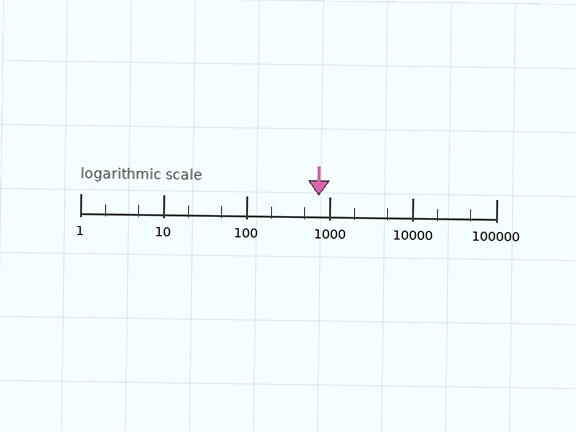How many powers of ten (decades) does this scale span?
The scale spans 5 decades, from 1 to 100000.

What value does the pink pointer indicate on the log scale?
The pointer indicates approximately 740.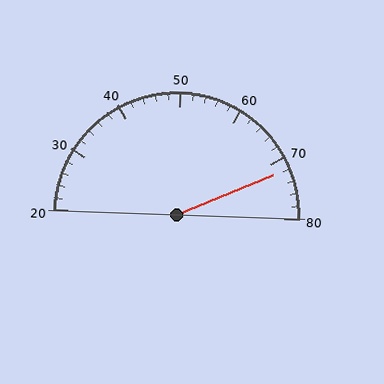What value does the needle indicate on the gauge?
The needle indicates approximately 72.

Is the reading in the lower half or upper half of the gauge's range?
The reading is in the upper half of the range (20 to 80).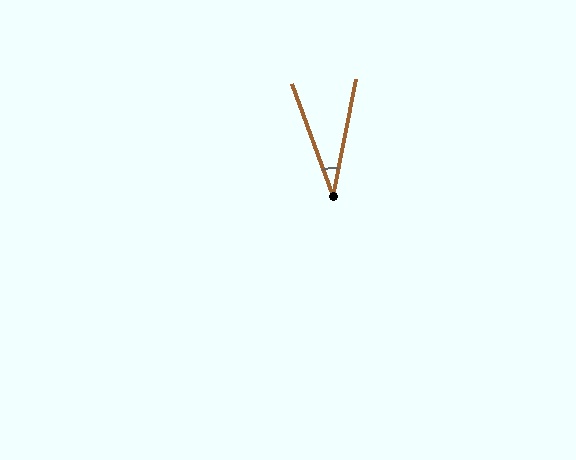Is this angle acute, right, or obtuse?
It is acute.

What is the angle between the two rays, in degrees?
Approximately 31 degrees.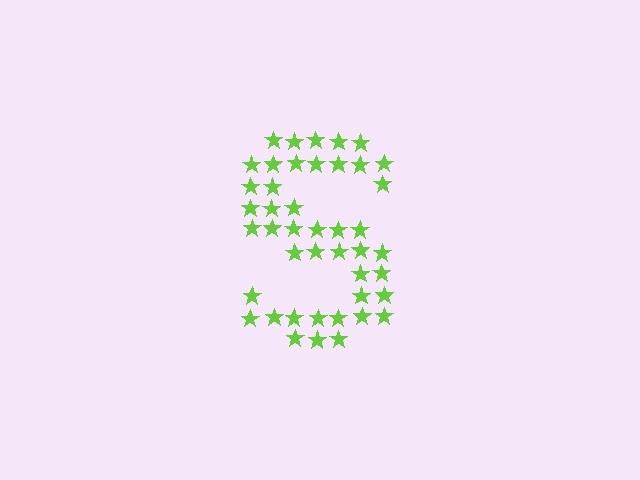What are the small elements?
The small elements are stars.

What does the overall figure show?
The overall figure shows the letter S.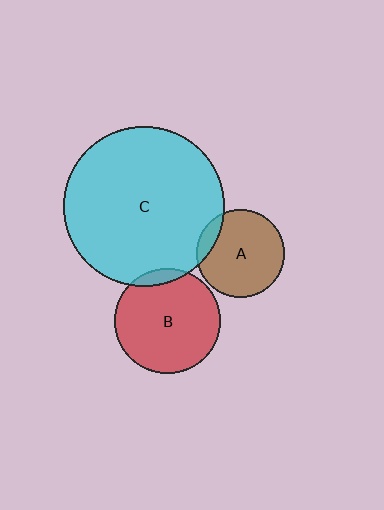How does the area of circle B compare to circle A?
Approximately 1.4 times.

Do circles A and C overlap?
Yes.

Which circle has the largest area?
Circle C (cyan).